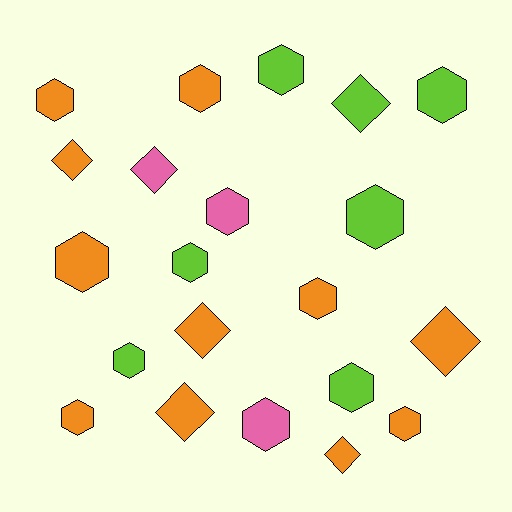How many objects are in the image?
There are 21 objects.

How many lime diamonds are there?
There is 1 lime diamond.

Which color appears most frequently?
Orange, with 11 objects.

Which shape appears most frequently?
Hexagon, with 14 objects.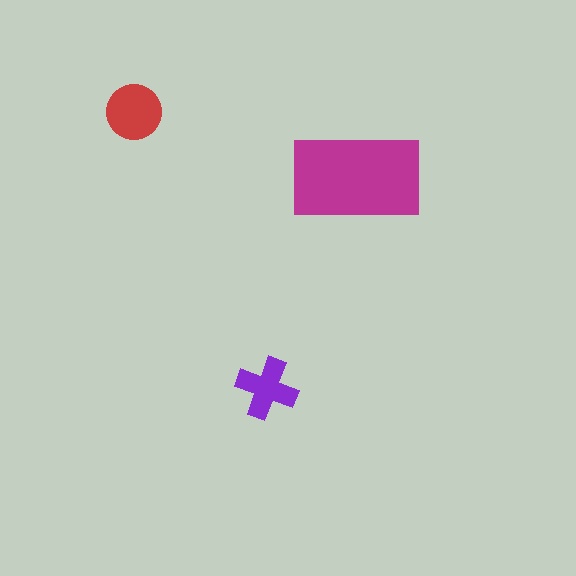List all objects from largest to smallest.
The magenta rectangle, the red circle, the purple cross.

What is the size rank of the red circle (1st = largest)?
2nd.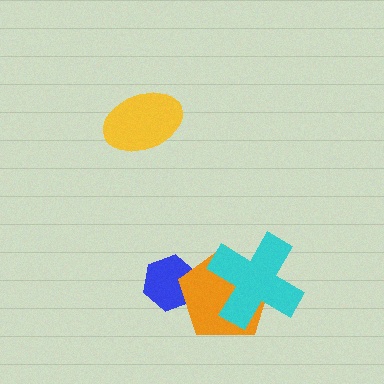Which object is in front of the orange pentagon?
The cyan cross is in front of the orange pentagon.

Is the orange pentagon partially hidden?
Yes, it is partially covered by another shape.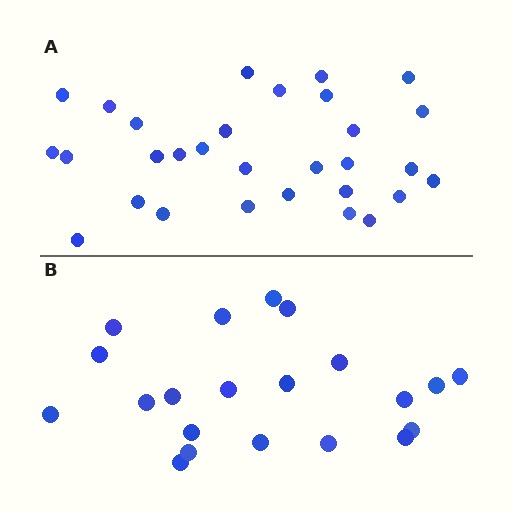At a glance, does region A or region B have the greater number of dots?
Region A (the top region) has more dots.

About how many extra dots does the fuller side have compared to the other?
Region A has roughly 8 or so more dots than region B.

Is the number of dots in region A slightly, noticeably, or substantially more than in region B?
Region A has noticeably more, but not dramatically so. The ratio is roughly 1.4 to 1.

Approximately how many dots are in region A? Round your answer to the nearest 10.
About 30 dots.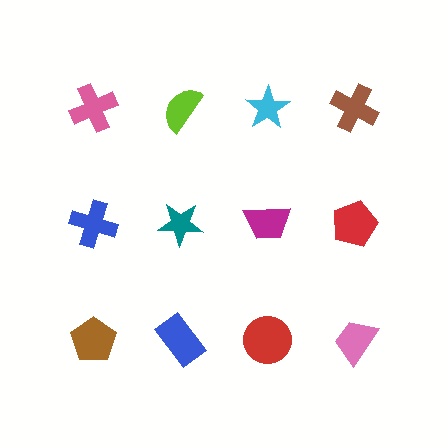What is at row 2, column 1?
A blue cross.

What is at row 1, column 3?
A cyan star.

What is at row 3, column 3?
A red circle.